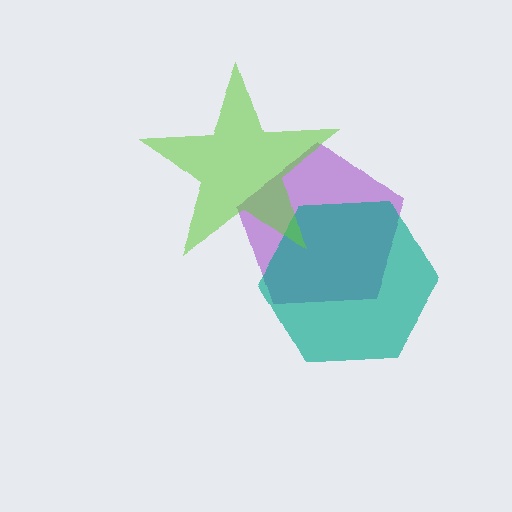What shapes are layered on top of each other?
The layered shapes are: a purple pentagon, a teal hexagon, a lime star.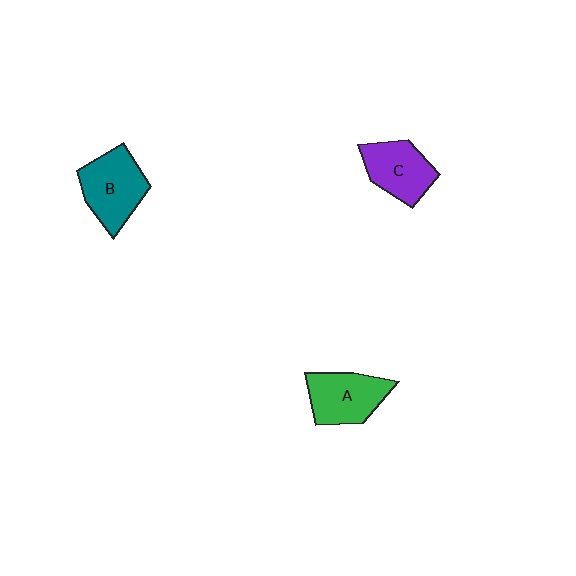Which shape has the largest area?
Shape B (teal).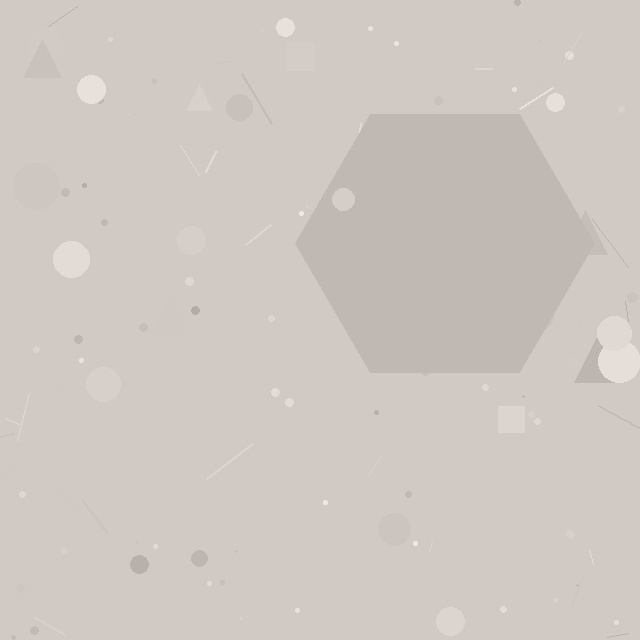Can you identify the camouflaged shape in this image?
The camouflaged shape is a hexagon.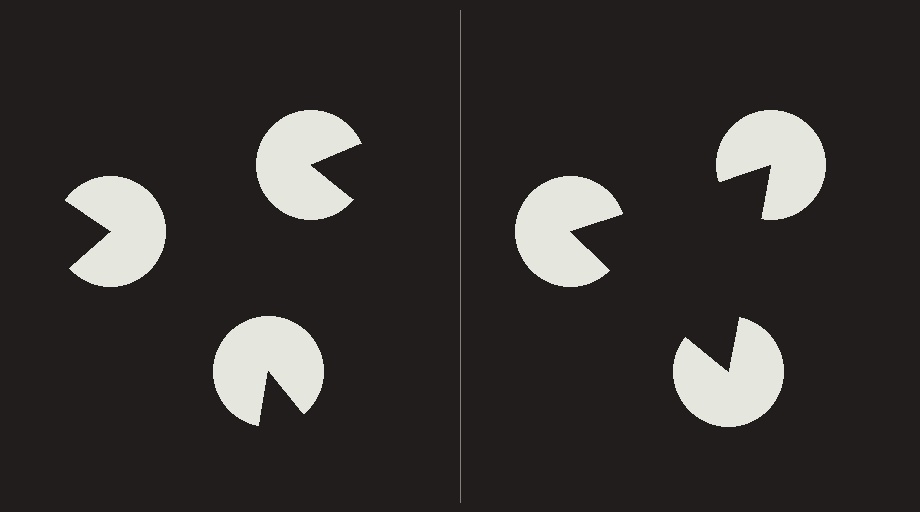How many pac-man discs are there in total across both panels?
6 — 3 on each side.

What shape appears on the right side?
An illusory triangle.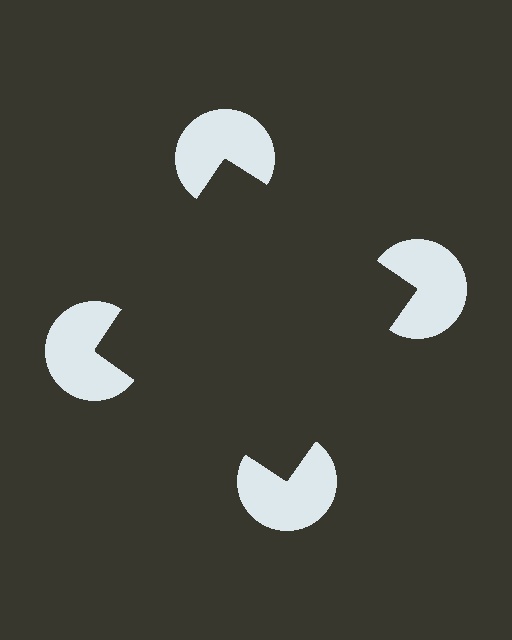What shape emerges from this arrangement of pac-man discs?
An illusory square — its edges are inferred from the aligned wedge cuts in the pac-man discs, not physically drawn.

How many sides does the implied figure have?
4 sides.